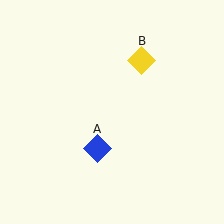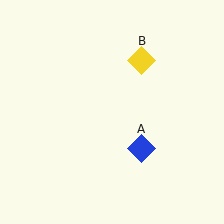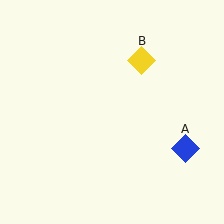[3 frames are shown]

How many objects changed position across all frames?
1 object changed position: blue diamond (object A).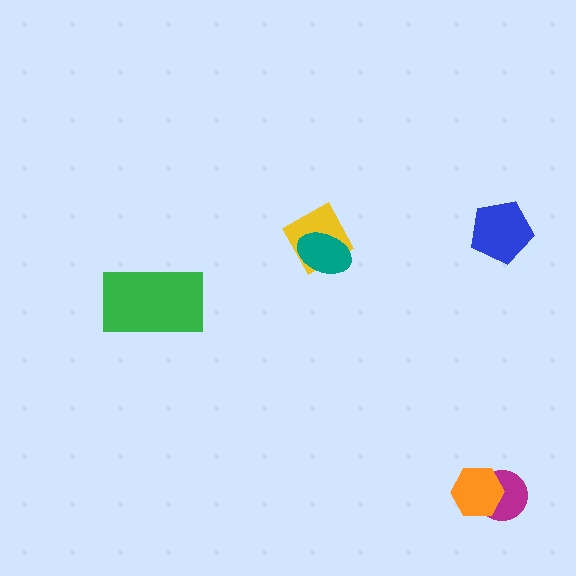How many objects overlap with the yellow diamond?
1 object overlaps with the yellow diamond.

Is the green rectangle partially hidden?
No, no other shape covers it.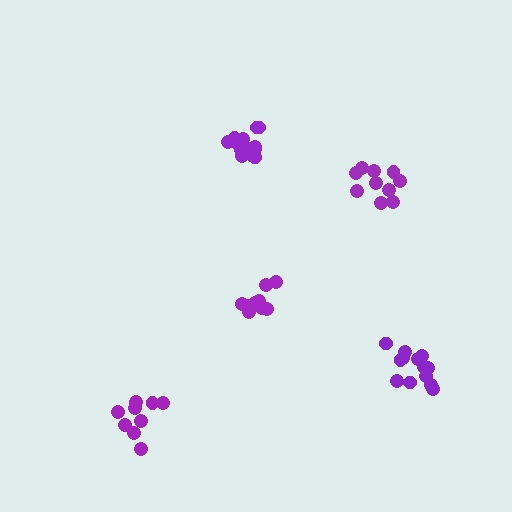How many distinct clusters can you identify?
There are 5 distinct clusters.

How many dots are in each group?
Group 1: 15 dots, Group 2: 9 dots, Group 3: 14 dots, Group 4: 10 dots, Group 5: 9 dots (57 total).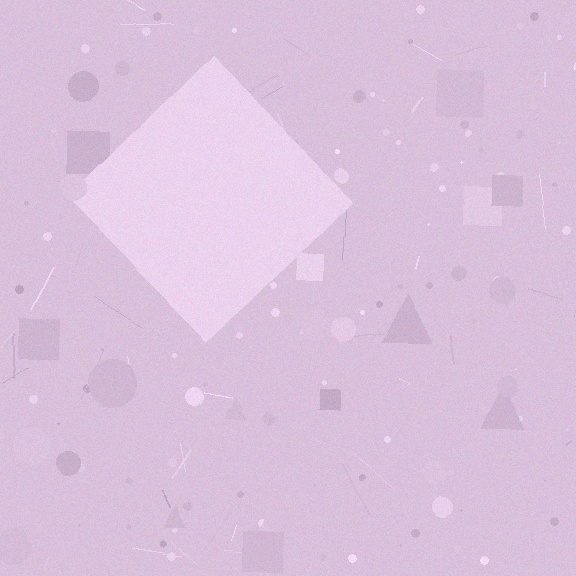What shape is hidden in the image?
A diamond is hidden in the image.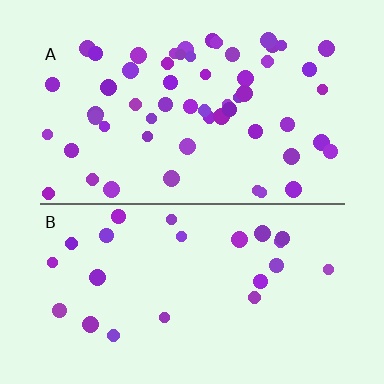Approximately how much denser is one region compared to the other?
Approximately 2.5× — region A over region B.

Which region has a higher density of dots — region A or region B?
A (the top).